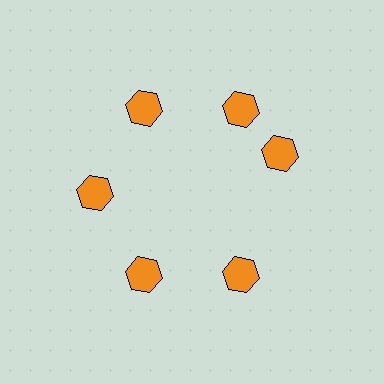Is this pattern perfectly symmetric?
No. The 6 orange hexagons are arranged in a ring, but one element near the 3 o'clock position is rotated out of alignment along the ring, breaking the 6-fold rotational symmetry.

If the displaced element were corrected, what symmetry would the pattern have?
It would have 6-fold rotational symmetry — the pattern would map onto itself every 60 degrees.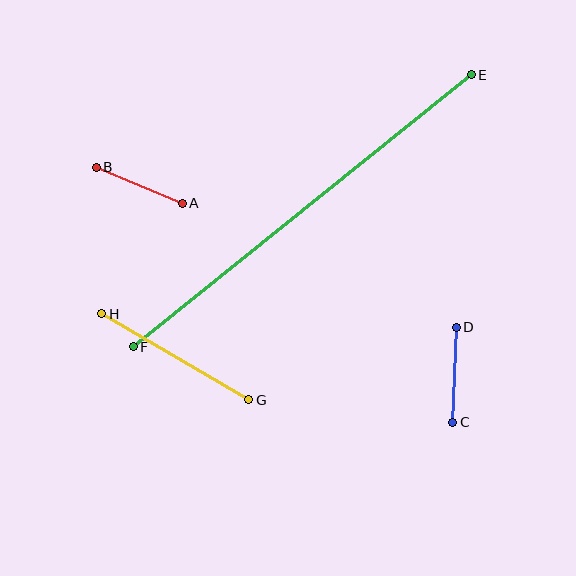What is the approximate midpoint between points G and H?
The midpoint is at approximately (175, 357) pixels.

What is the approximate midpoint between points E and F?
The midpoint is at approximately (302, 211) pixels.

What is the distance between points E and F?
The distance is approximately 434 pixels.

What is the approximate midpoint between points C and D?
The midpoint is at approximately (455, 375) pixels.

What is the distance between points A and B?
The distance is approximately 93 pixels.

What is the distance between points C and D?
The distance is approximately 95 pixels.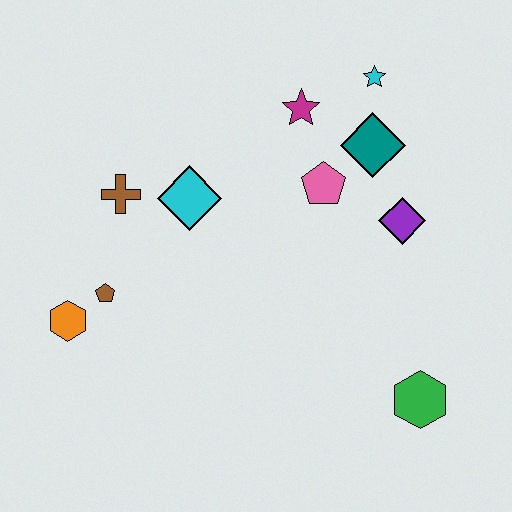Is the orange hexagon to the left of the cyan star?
Yes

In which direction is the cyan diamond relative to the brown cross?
The cyan diamond is to the right of the brown cross.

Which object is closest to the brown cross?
The cyan diamond is closest to the brown cross.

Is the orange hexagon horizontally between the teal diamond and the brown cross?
No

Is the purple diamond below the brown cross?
Yes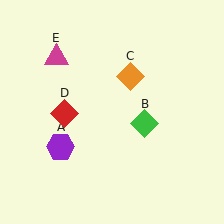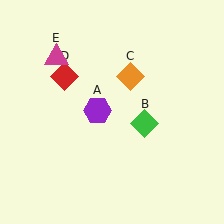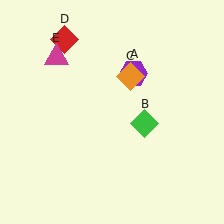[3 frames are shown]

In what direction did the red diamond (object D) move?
The red diamond (object D) moved up.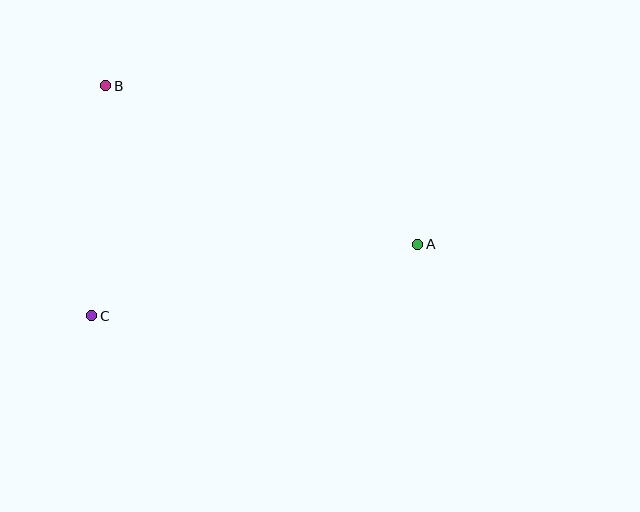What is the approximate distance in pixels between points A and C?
The distance between A and C is approximately 334 pixels.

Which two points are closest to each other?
Points B and C are closest to each other.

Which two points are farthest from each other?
Points A and B are farthest from each other.